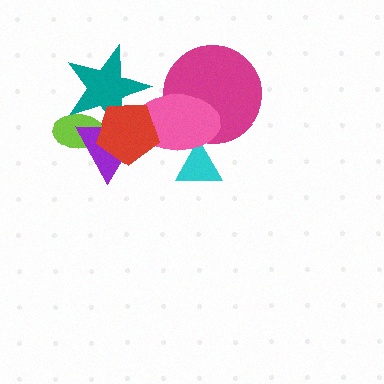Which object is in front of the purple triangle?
The red pentagon is in front of the purple triangle.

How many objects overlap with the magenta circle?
1 object overlaps with the magenta circle.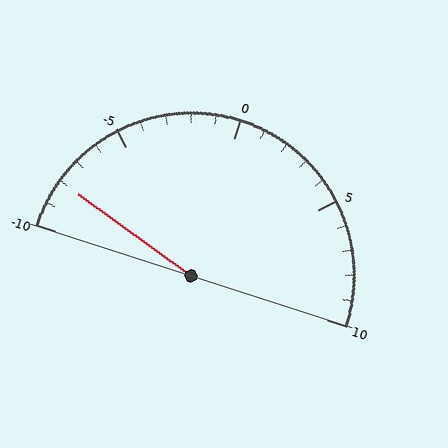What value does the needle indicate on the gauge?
The needle indicates approximately -8.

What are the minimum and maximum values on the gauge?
The gauge ranges from -10 to 10.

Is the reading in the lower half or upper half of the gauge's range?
The reading is in the lower half of the range (-10 to 10).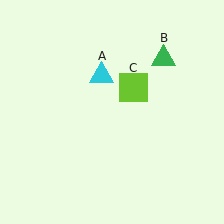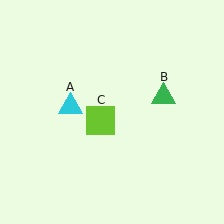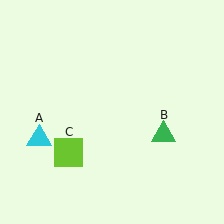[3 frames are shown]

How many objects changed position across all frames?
3 objects changed position: cyan triangle (object A), green triangle (object B), lime square (object C).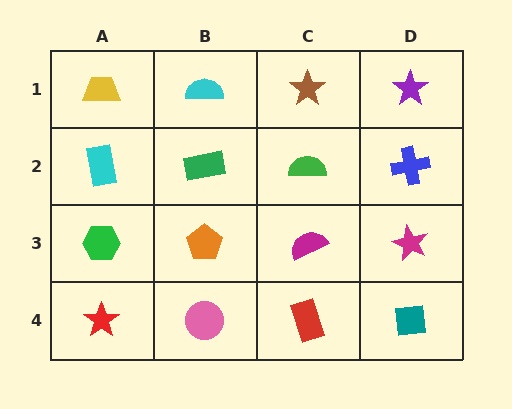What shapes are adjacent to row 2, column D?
A purple star (row 1, column D), a magenta star (row 3, column D), a green semicircle (row 2, column C).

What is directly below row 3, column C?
A red rectangle.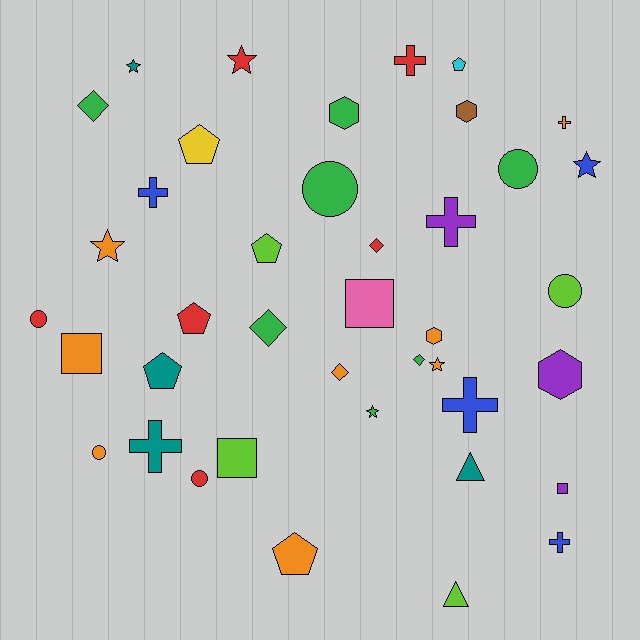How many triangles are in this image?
There are 2 triangles.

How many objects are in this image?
There are 40 objects.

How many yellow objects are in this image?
There is 1 yellow object.